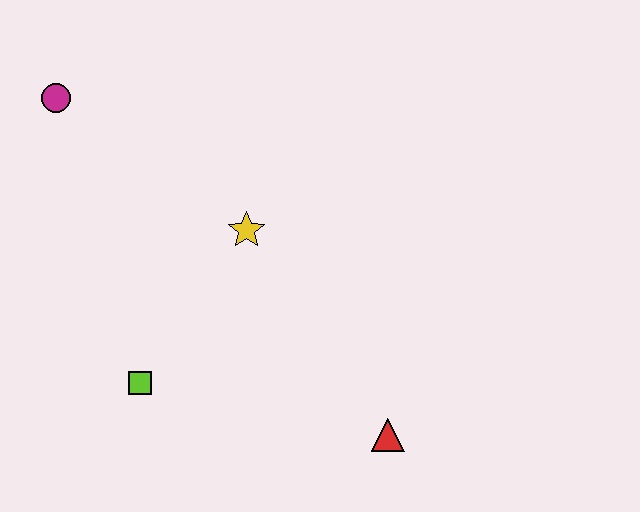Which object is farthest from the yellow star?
The red triangle is farthest from the yellow star.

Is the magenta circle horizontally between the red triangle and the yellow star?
No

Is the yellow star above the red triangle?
Yes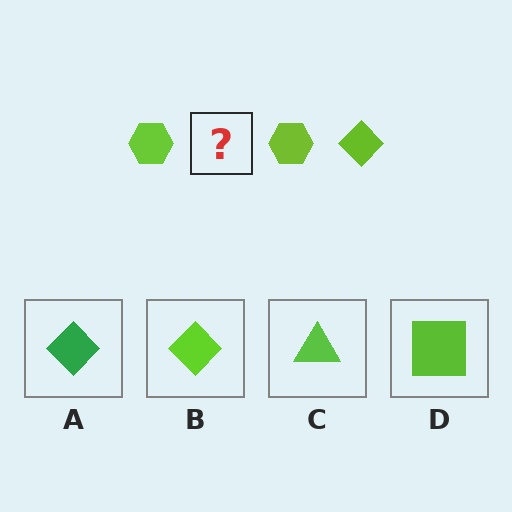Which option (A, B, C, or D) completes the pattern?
B.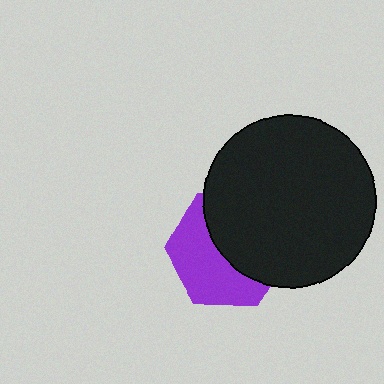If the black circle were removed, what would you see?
You would see the complete purple hexagon.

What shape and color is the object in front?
The object in front is a black circle.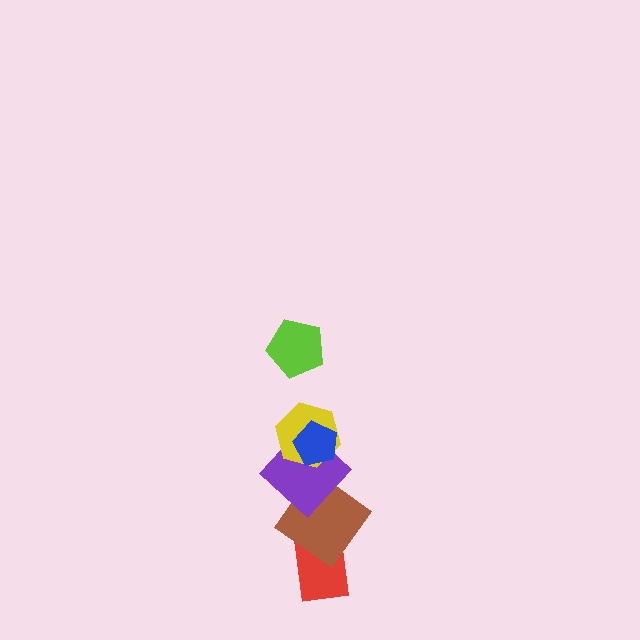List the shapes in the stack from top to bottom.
From top to bottom: the lime pentagon, the blue pentagon, the yellow hexagon, the purple diamond, the brown diamond, the red rectangle.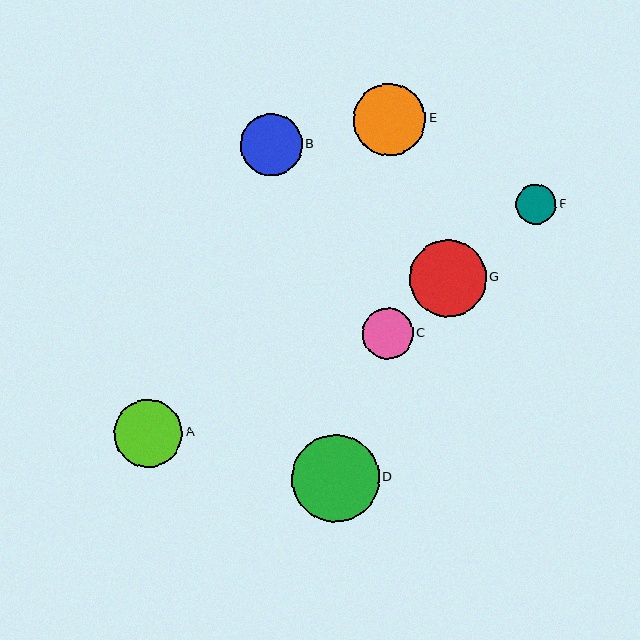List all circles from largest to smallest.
From largest to smallest: D, G, E, A, B, C, F.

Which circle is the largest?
Circle D is the largest with a size of approximately 87 pixels.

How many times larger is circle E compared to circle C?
Circle E is approximately 1.4 times the size of circle C.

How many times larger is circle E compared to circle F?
Circle E is approximately 1.8 times the size of circle F.